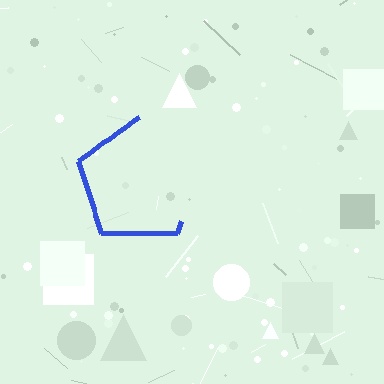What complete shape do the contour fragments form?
The contour fragments form a pentagon.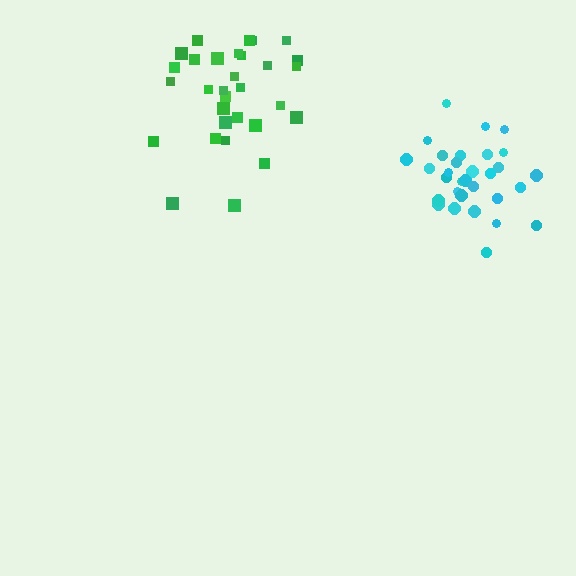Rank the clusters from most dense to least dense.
cyan, green.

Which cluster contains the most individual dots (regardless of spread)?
Green (31).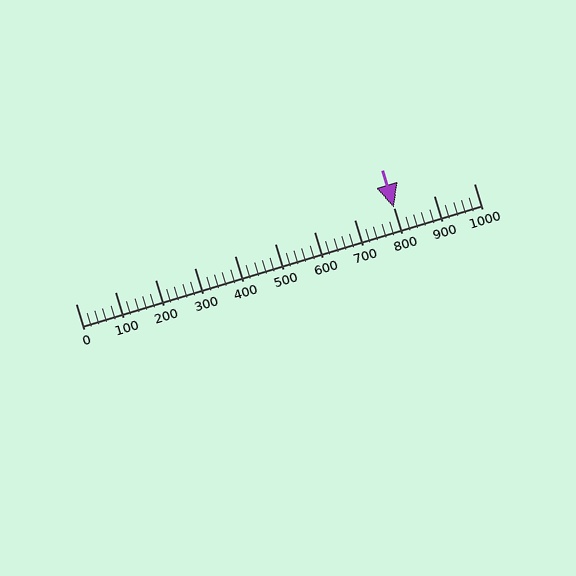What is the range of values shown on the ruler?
The ruler shows values from 0 to 1000.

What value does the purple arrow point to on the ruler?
The purple arrow points to approximately 800.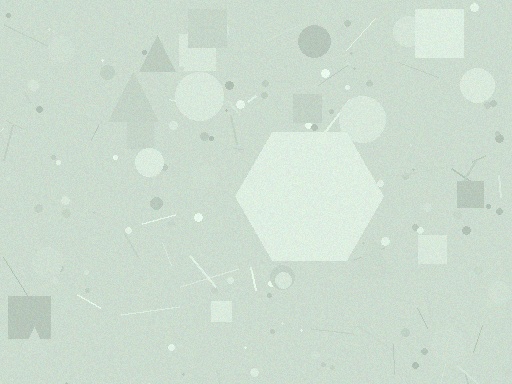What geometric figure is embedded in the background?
A hexagon is embedded in the background.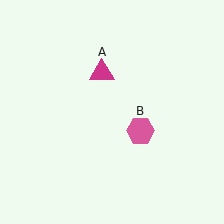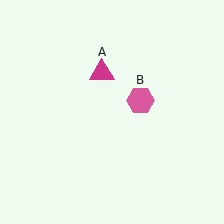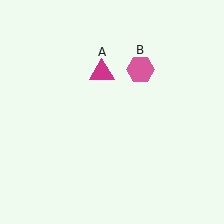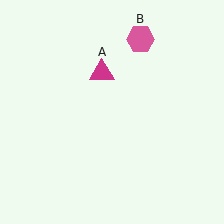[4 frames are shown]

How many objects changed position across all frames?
1 object changed position: pink hexagon (object B).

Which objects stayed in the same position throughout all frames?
Magenta triangle (object A) remained stationary.